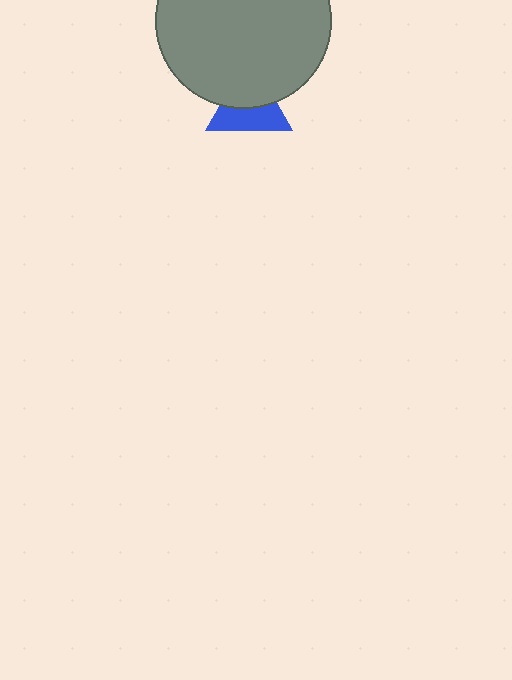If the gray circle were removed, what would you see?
You would see the complete blue triangle.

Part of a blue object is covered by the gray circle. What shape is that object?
It is a triangle.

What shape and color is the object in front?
The object in front is a gray circle.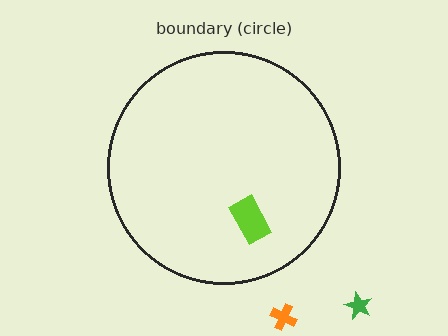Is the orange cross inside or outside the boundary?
Outside.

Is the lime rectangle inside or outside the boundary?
Inside.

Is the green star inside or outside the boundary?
Outside.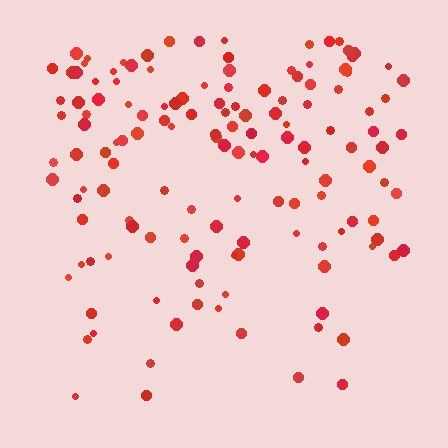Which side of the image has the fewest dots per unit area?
The bottom.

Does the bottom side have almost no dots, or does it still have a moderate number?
Still a moderate number, just noticeably fewer than the top.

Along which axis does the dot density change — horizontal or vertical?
Vertical.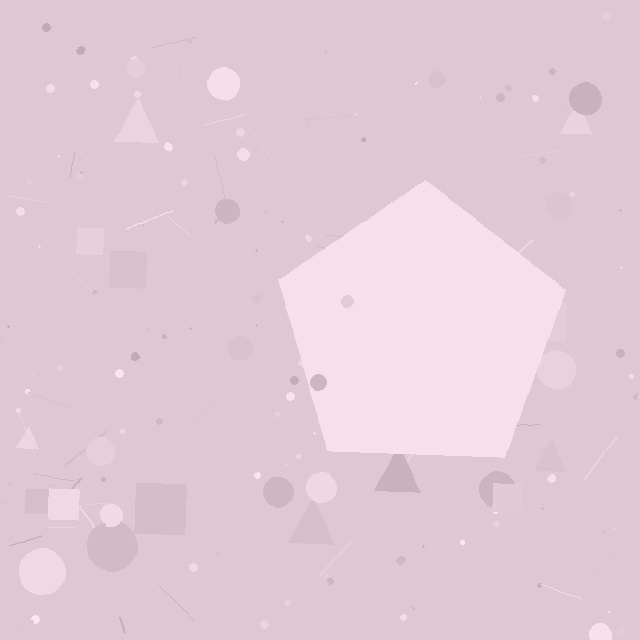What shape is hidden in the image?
A pentagon is hidden in the image.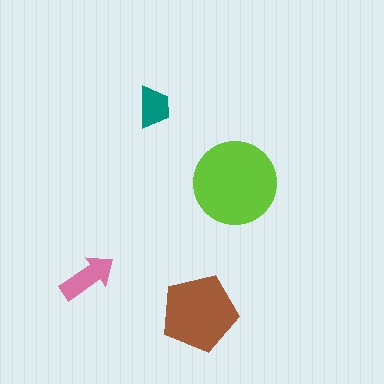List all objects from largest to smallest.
The lime circle, the brown pentagon, the pink arrow, the teal trapezoid.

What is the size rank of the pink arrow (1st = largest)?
3rd.